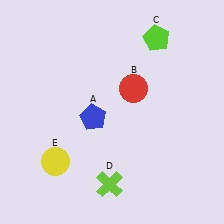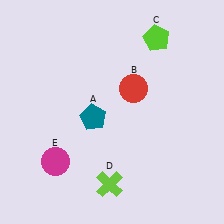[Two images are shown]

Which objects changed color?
A changed from blue to teal. E changed from yellow to magenta.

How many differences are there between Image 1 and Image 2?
There are 2 differences between the two images.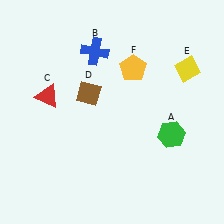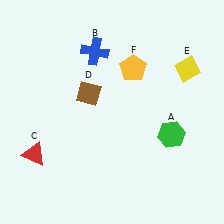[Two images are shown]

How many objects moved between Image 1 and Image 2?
1 object moved between the two images.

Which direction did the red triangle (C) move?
The red triangle (C) moved down.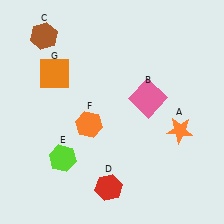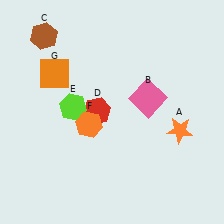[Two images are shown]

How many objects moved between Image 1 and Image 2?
2 objects moved between the two images.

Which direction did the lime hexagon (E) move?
The lime hexagon (E) moved up.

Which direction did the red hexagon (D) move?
The red hexagon (D) moved up.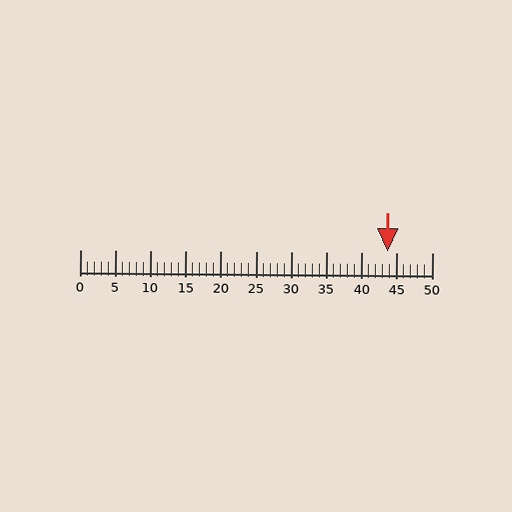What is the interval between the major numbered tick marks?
The major tick marks are spaced 5 units apart.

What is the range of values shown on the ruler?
The ruler shows values from 0 to 50.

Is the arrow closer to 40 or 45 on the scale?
The arrow is closer to 45.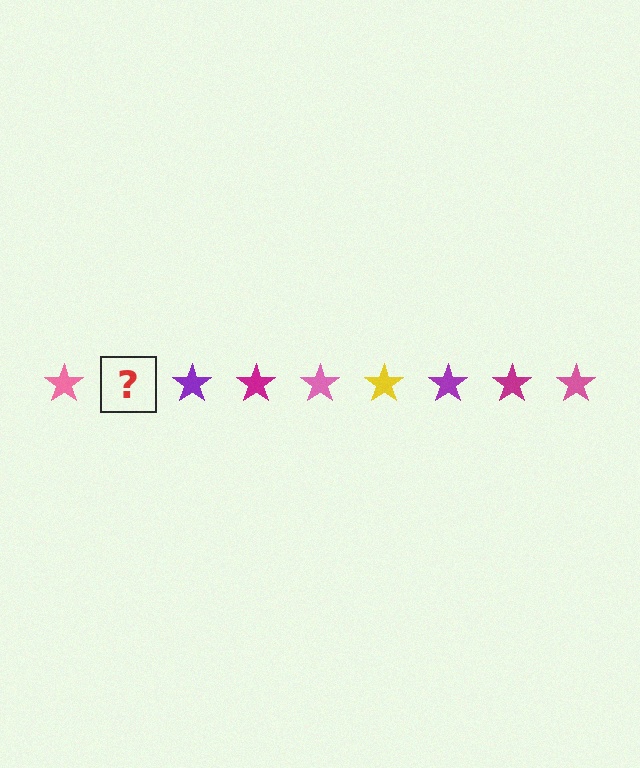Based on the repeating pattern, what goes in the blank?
The blank should be a yellow star.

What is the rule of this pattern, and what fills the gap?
The rule is that the pattern cycles through pink, yellow, purple, magenta stars. The gap should be filled with a yellow star.